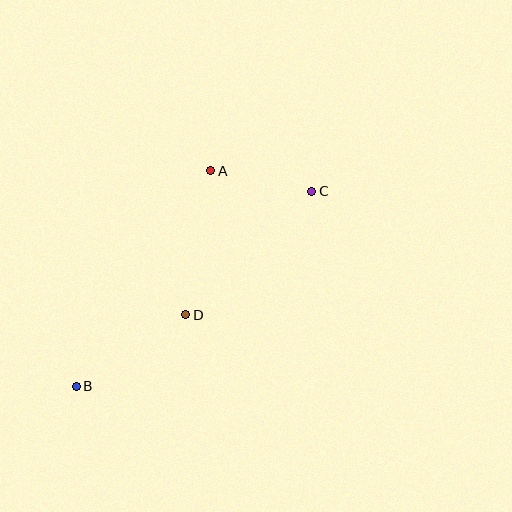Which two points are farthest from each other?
Points B and C are farthest from each other.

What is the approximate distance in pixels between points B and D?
The distance between B and D is approximately 131 pixels.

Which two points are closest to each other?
Points A and C are closest to each other.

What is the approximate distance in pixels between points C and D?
The distance between C and D is approximately 176 pixels.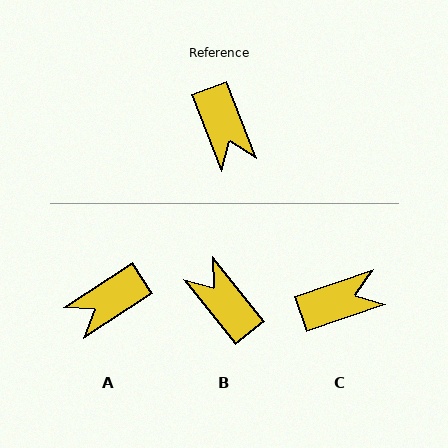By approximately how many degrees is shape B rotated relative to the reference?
Approximately 163 degrees clockwise.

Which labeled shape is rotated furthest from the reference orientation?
B, about 163 degrees away.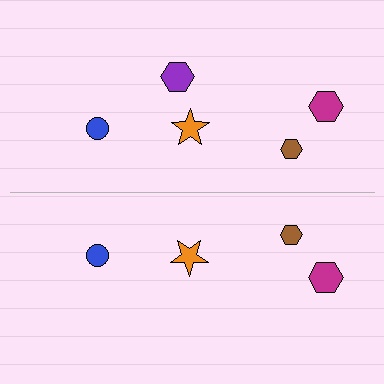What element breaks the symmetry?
A purple hexagon is missing from the bottom side.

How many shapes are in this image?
There are 9 shapes in this image.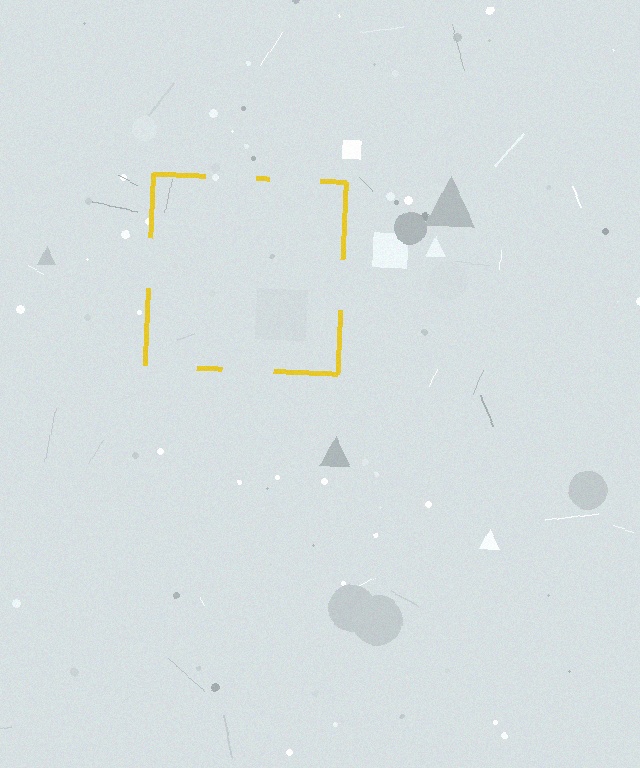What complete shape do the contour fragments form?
The contour fragments form a square.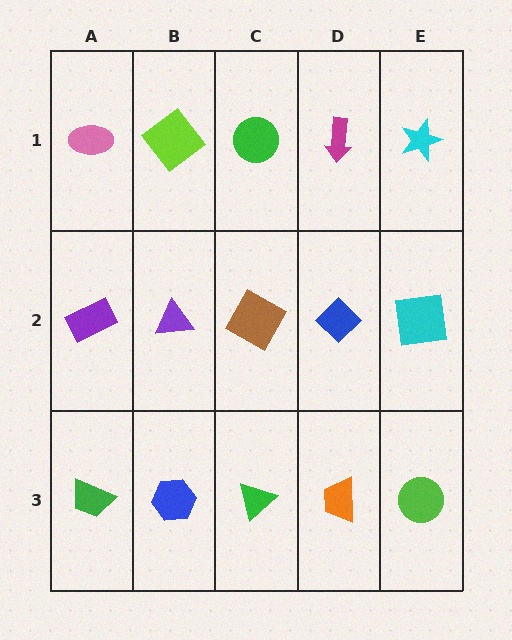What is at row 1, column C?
A green circle.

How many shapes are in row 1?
5 shapes.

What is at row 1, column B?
A lime diamond.